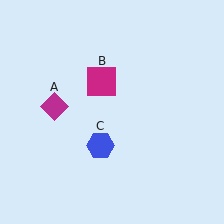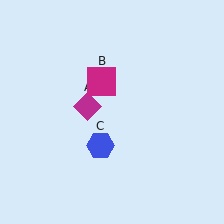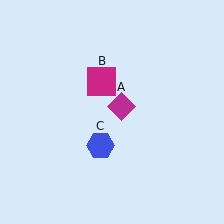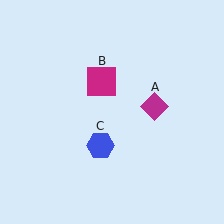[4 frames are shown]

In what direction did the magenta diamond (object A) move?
The magenta diamond (object A) moved right.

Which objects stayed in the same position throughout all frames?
Magenta square (object B) and blue hexagon (object C) remained stationary.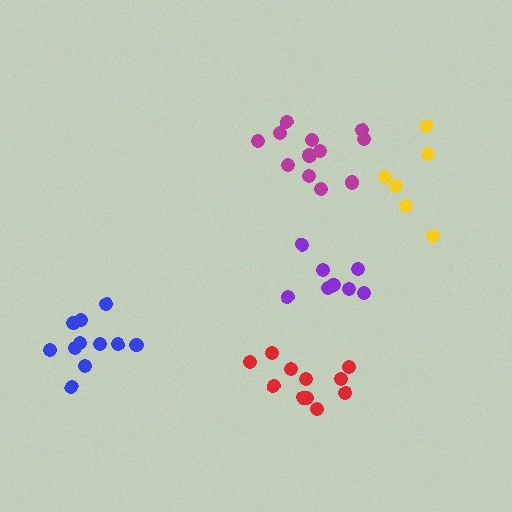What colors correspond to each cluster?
The clusters are colored: red, yellow, blue, purple, magenta.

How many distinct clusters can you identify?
There are 5 distinct clusters.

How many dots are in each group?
Group 1: 11 dots, Group 2: 6 dots, Group 3: 11 dots, Group 4: 9 dots, Group 5: 12 dots (49 total).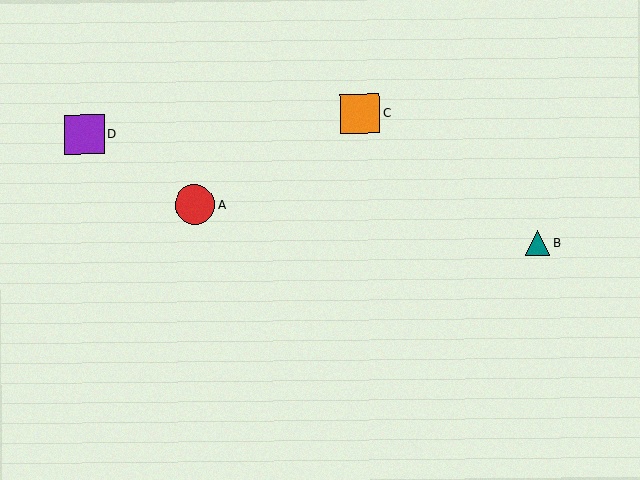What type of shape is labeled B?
Shape B is a teal triangle.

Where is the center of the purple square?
The center of the purple square is at (84, 134).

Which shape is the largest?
The purple square (labeled D) is the largest.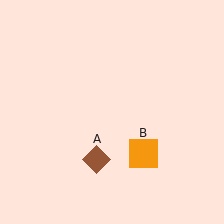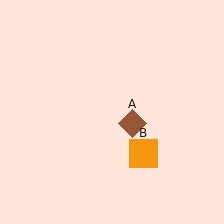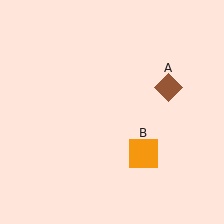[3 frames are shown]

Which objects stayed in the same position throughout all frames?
Orange square (object B) remained stationary.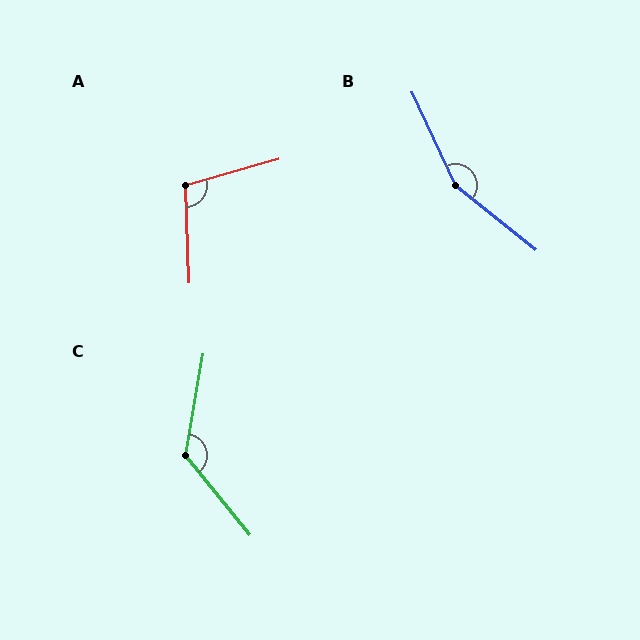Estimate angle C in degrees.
Approximately 131 degrees.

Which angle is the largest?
B, at approximately 153 degrees.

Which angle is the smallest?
A, at approximately 104 degrees.